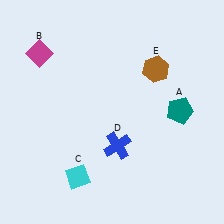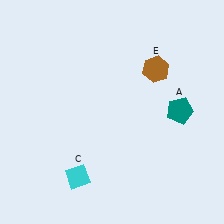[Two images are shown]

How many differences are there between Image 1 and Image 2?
There are 2 differences between the two images.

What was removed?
The blue cross (D), the magenta diamond (B) were removed in Image 2.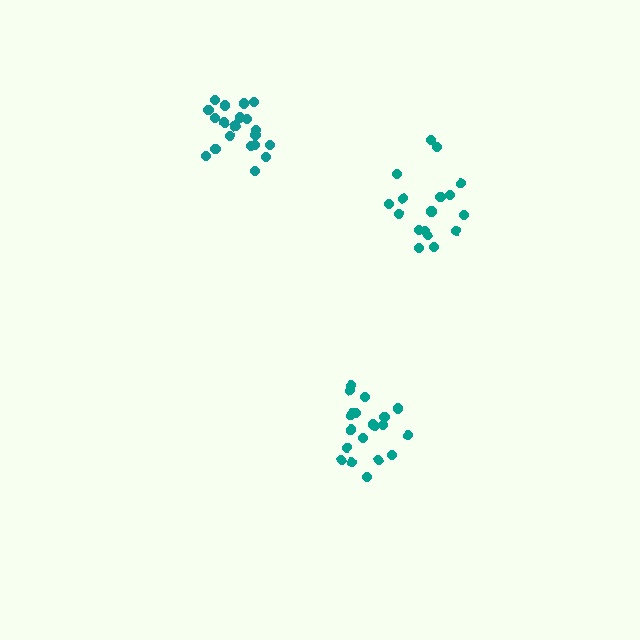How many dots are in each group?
Group 1: 20 dots, Group 2: 18 dots, Group 3: 20 dots (58 total).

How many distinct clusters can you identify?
There are 3 distinct clusters.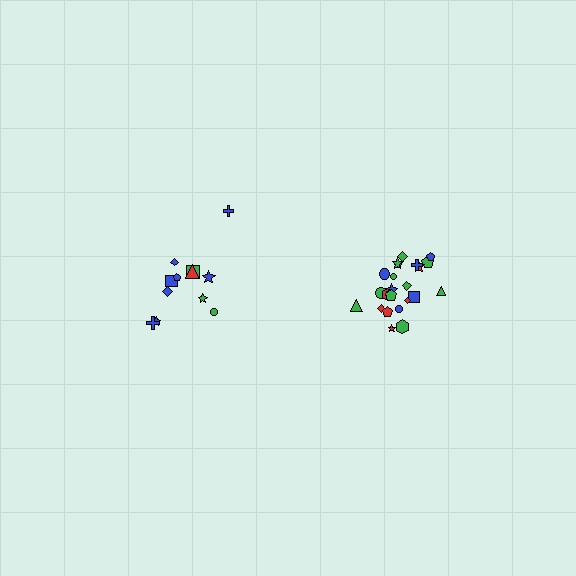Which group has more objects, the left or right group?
The right group.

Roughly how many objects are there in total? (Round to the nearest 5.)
Roughly 35 objects in total.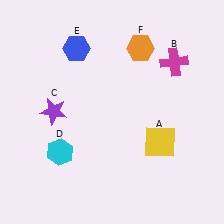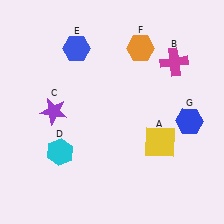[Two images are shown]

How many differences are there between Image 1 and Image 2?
There is 1 difference between the two images.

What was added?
A blue hexagon (G) was added in Image 2.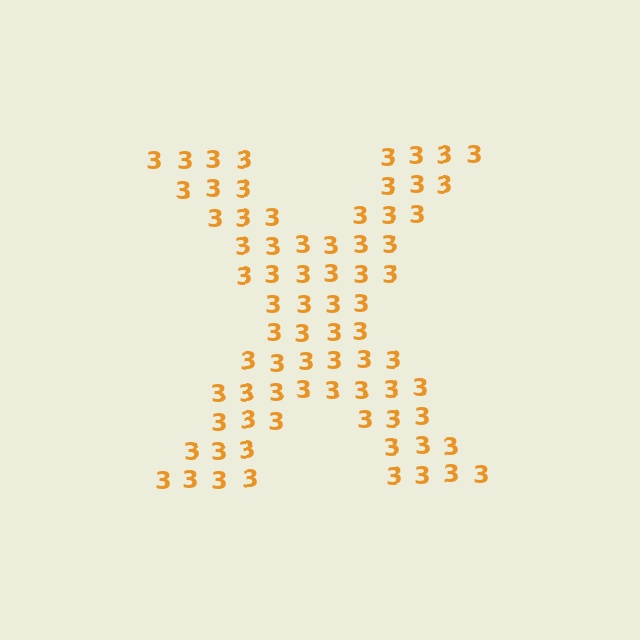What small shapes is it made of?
It is made of small digit 3's.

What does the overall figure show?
The overall figure shows the letter X.